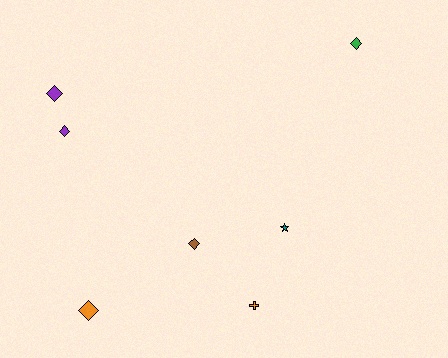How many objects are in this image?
There are 7 objects.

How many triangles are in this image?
There are no triangles.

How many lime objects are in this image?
There are no lime objects.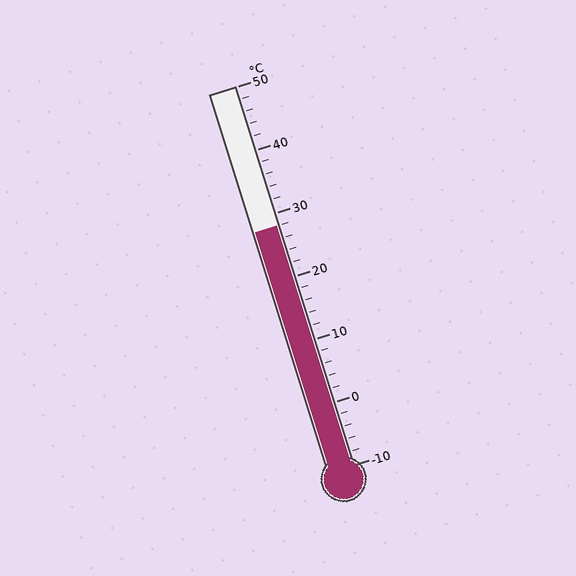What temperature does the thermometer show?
The thermometer shows approximately 28°C.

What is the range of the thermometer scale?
The thermometer scale ranges from -10°C to 50°C.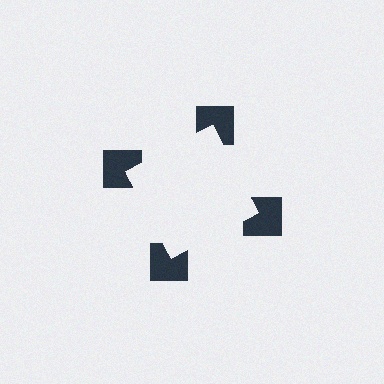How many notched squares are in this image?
There are 4 — one at each vertex of the illusory square.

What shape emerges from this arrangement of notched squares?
An illusory square — its edges are inferred from the aligned wedge cuts in the notched squares, not physically drawn.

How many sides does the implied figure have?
4 sides.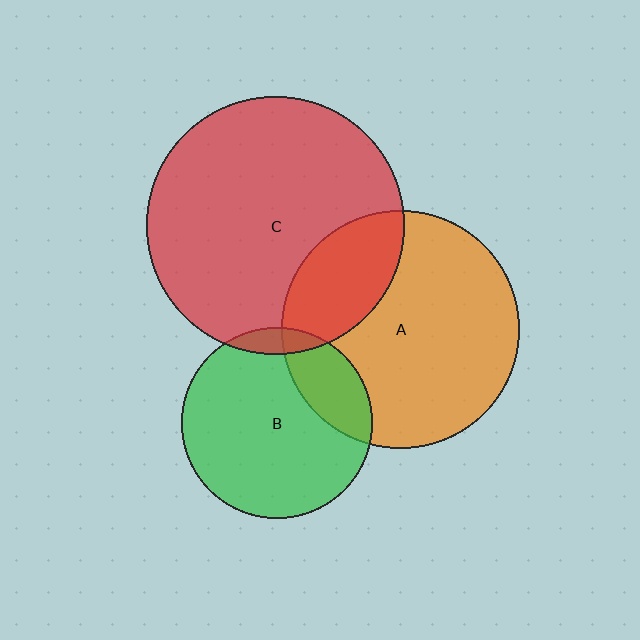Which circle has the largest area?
Circle C (red).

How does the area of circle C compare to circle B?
Approximately 1.8 times.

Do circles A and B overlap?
Yes.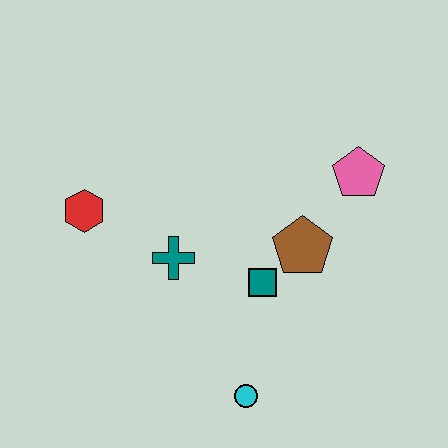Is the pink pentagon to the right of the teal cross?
Yes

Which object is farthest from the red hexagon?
The pink pentagon is farthest from the red hexagon.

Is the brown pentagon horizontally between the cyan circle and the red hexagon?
No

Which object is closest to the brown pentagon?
The teal square is closest to the brown pentagon.